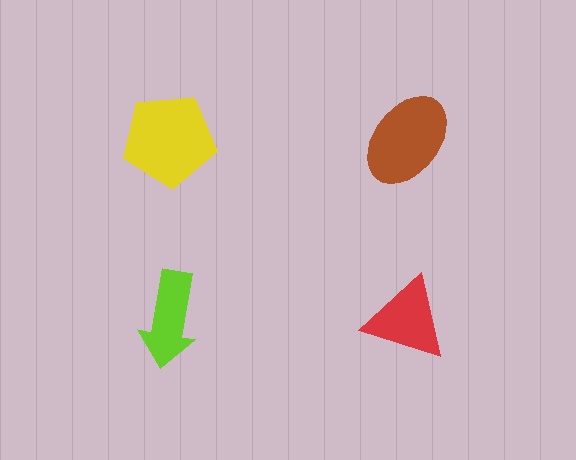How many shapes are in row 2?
2 shapes.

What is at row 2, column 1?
A lime arrow.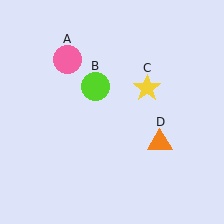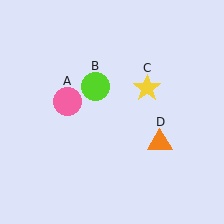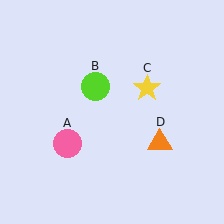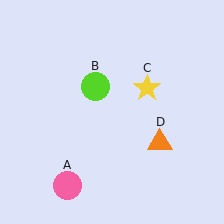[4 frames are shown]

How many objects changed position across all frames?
1 object changed position: pink circle (object A).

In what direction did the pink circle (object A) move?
The pink circle (object A) moved down.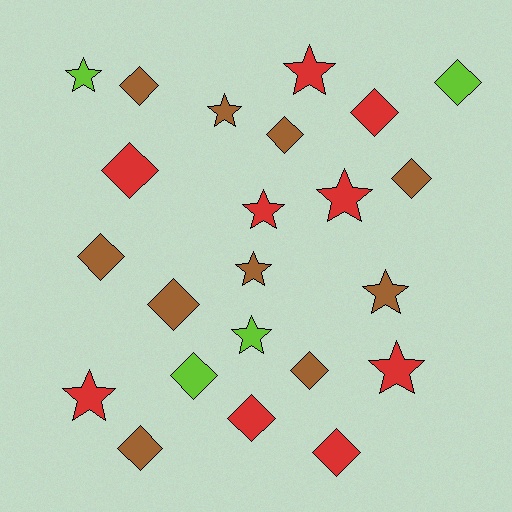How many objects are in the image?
There are 23 objects.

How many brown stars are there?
There are 3 brown stars.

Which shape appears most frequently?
Diamond, with 13 objects.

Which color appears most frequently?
Brown, with 10 objects.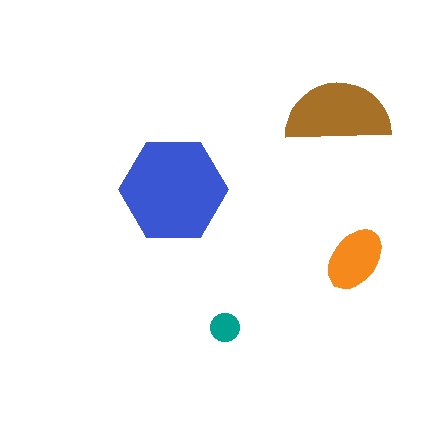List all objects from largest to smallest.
The blue hexagon, the brown semicircle, the orange ellipse, the teal circle.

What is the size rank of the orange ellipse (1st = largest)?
3rd.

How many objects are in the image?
There are 4 objects in the image.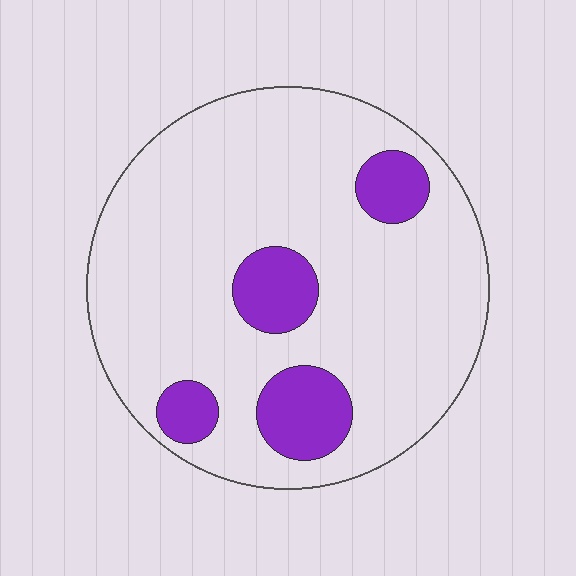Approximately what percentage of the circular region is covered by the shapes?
Approximately 15%.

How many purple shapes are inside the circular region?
4.